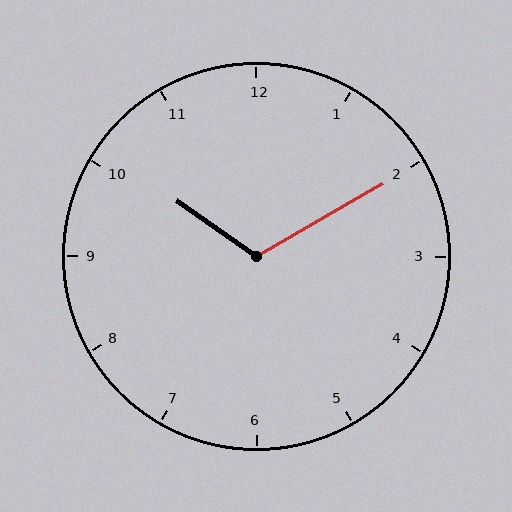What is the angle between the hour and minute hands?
Approximately 115 degrees.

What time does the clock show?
10:10.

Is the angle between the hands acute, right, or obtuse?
It is obtuse.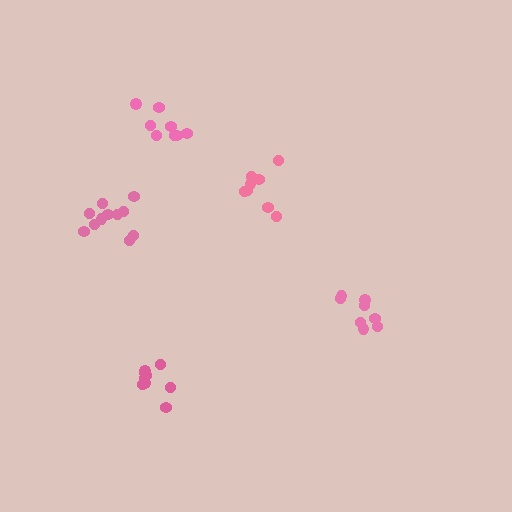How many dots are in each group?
Group 1: 8 dots, Group 2: 8 dots, Group 3: 11 dots, Group 4: 9 dots, Group 5: 8 dots (44 total).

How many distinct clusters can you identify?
There are 5 distinct clusters.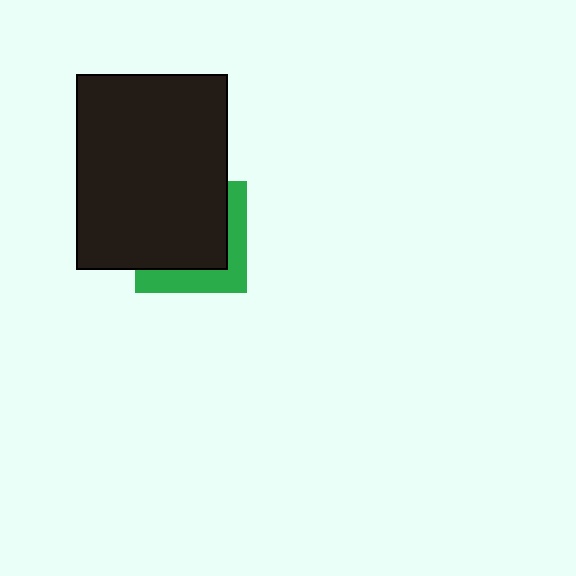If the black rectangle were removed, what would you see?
You would see the complete green square.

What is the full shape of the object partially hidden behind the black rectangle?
The partially hidden object is a green square.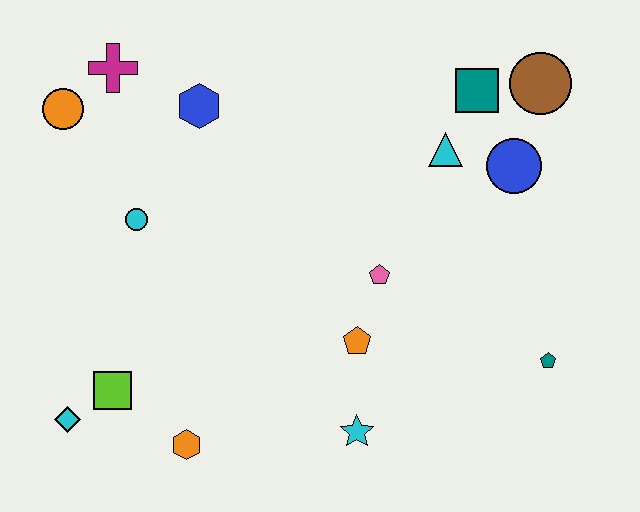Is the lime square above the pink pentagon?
No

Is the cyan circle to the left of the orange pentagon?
Yes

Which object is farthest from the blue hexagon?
The teal pentagon is farthest from the blue hexagon.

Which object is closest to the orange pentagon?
The pink pentagon is closest to the orange pentagon.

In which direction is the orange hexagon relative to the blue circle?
The orange hexagon is to the left of the blue circle.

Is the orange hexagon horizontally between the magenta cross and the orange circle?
No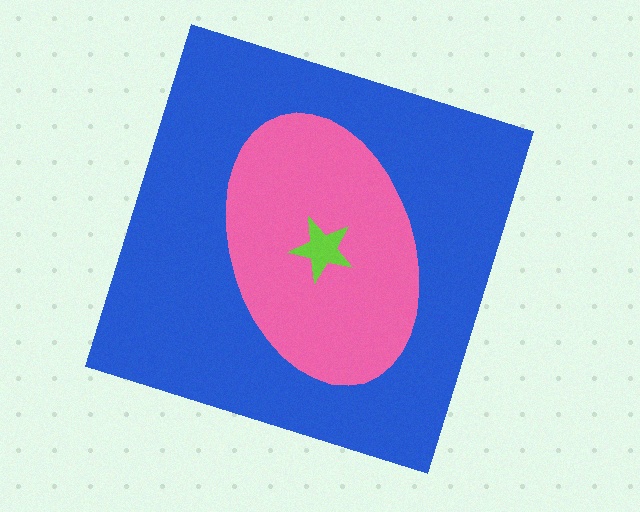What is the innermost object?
The lime star.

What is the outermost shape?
The blue square.